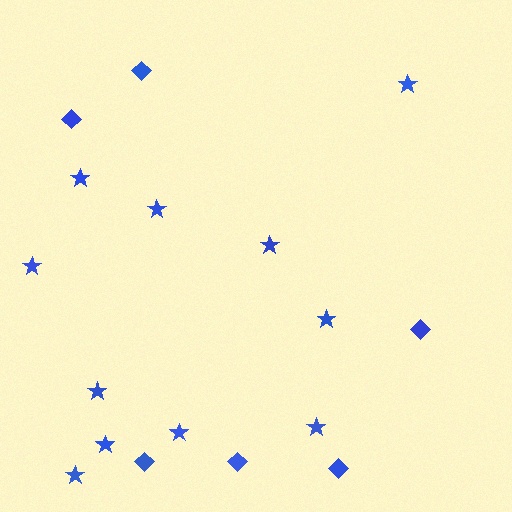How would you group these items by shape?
There are 2 groups: one group of diamonds (6) and one group of stars (11).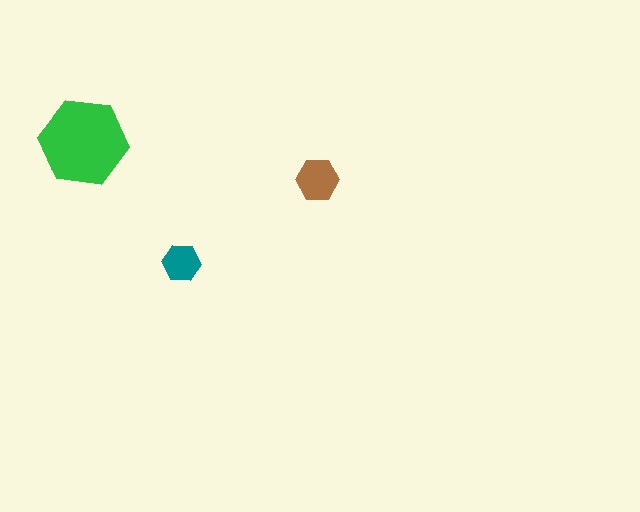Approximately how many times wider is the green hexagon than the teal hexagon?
About 2.5 times wider.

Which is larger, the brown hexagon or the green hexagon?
The green one.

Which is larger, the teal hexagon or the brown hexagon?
The brown one.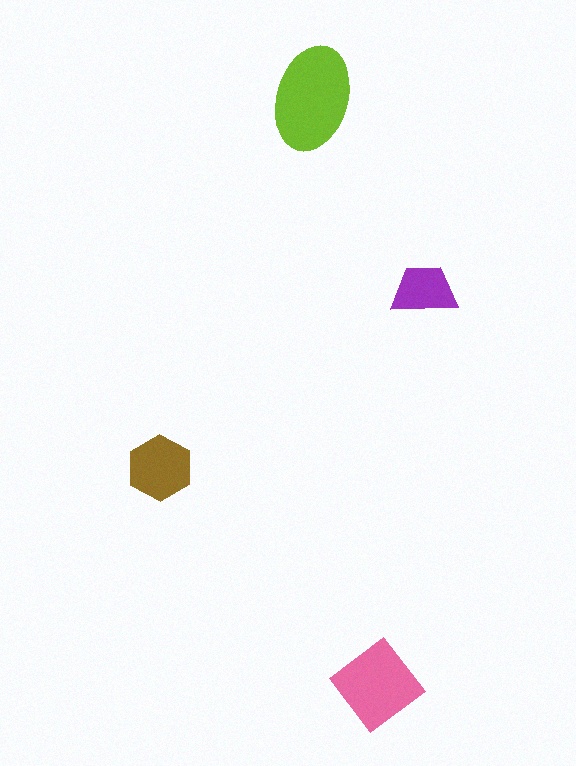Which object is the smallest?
The purple trapezoid.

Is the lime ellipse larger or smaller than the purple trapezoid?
Larger.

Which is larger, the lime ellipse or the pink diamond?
The lime ellipse.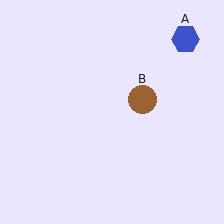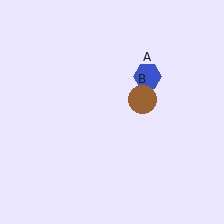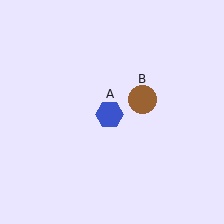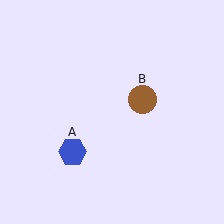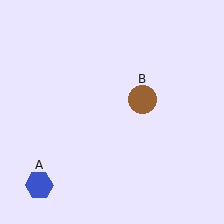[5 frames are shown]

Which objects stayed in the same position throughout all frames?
Brown circle (object B) remained stationary.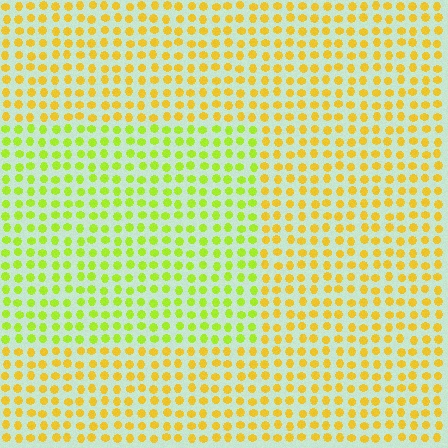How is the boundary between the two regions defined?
The boundary is defined purely by a slight shift in hue (about 36 degrees). Spacing, size, and orientation are identical on both sides.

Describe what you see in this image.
The image is filled with small yellow elements in a uniform arrangement. A rectangle-shaped region is visible where the elements are tinted to a slightly different hue, forming a subtle color boundary.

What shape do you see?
I see a rectangle.